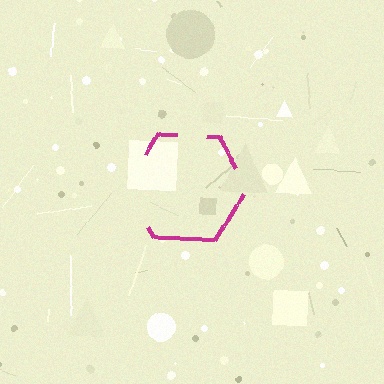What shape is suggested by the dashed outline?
The dashed outline suggests a hexagon.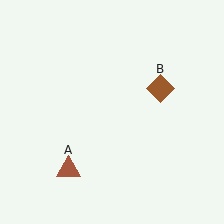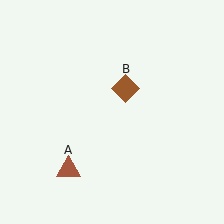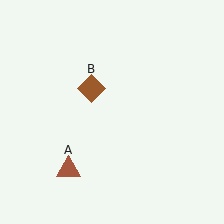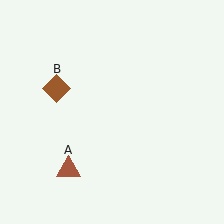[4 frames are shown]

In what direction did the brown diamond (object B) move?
The brown diamond (object B) moved left.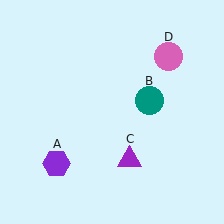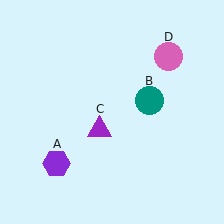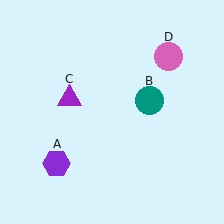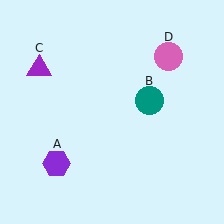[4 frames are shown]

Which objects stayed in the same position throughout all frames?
Purple hexagon (object A) and teal circle (object B) and pink circle (object D) remained stationary.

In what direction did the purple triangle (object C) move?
The purple triangle (object C) moved up and to the left.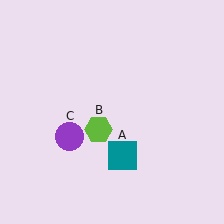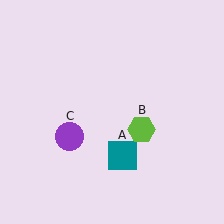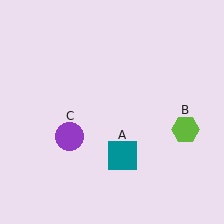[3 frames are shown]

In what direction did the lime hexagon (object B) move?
The lime hexagon (object B) moved right.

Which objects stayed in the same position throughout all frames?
Teal square (object A) and purple circle (object C) remained stationary.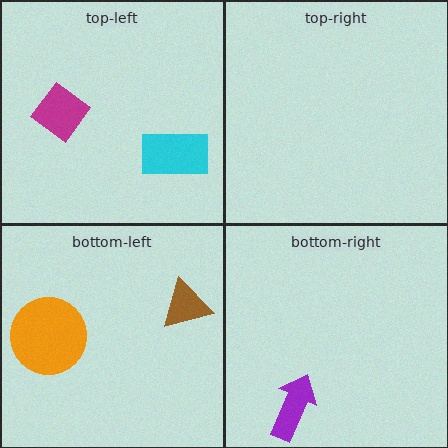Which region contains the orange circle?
The bottom-left region.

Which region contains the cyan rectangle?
The top-left region.